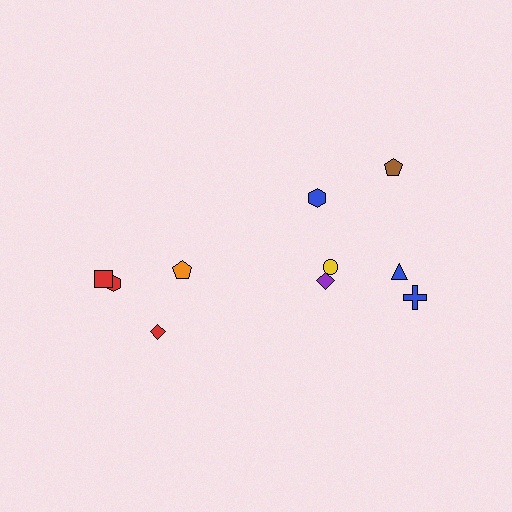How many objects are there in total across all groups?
There are 10 objects.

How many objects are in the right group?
There are 6 objects.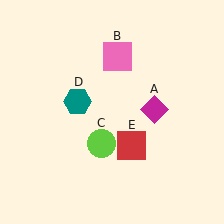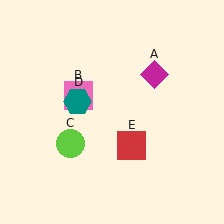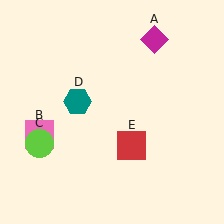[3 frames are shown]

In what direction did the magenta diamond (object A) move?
The magenta diamond (object A) moved up.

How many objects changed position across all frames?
3 objects changed position: magenta diamond (object A), pink square (object B), lime circle (object C).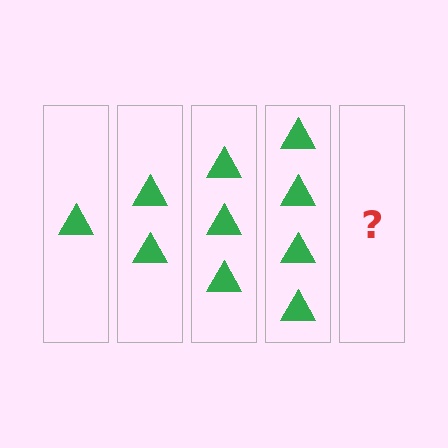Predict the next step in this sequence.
The next step is 5 triangles.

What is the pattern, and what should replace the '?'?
The pattern is that each step adds one more triangle. The '?' should be 5 triangles.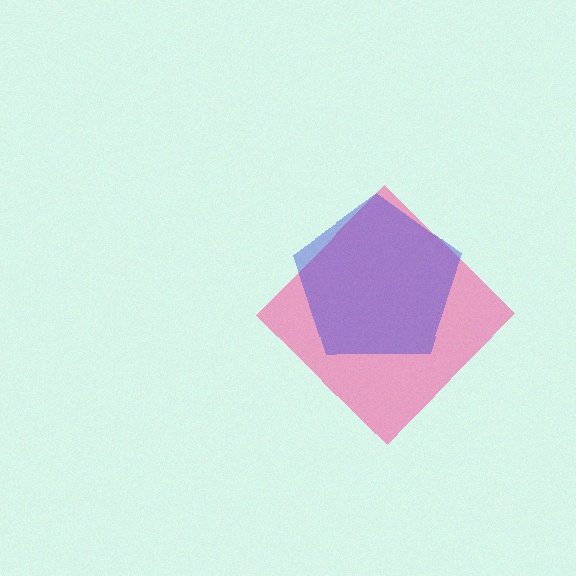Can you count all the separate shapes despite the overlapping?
Yes, there are 2 separate shapes.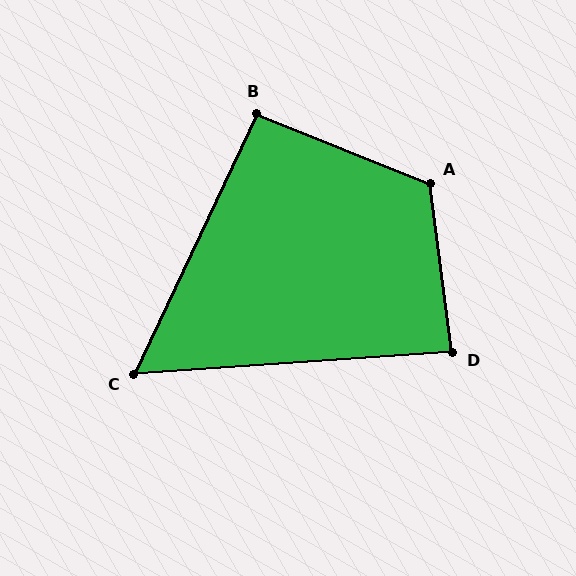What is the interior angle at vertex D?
Approximately 86 degrees (approximately right).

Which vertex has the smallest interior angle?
C, at approximately 61 degrees.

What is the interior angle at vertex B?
Approximately 94 degrees (approximately right).